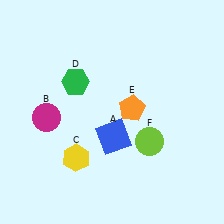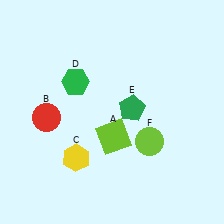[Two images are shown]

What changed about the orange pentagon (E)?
In Image 1, E is orange. In Image 2, it changed to green.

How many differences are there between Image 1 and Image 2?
There are 3 differences between the two images.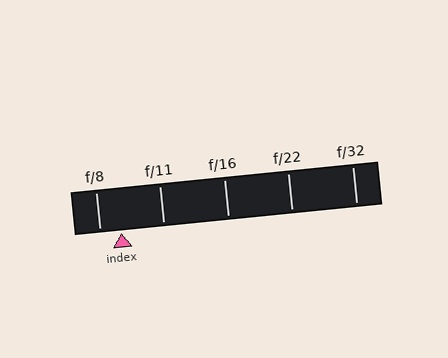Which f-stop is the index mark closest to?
The index mark is closest to f/8.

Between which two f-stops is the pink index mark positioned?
The index mark is between f/8 and f/11.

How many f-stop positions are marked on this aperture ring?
There are 5 f-stop positions marked.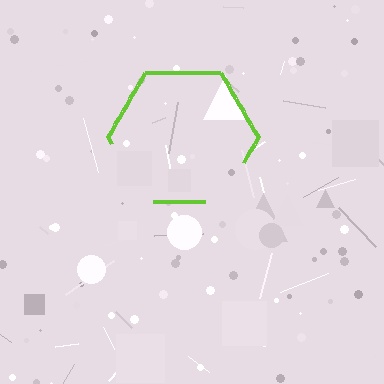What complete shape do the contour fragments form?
The contour fragments form a hexagon.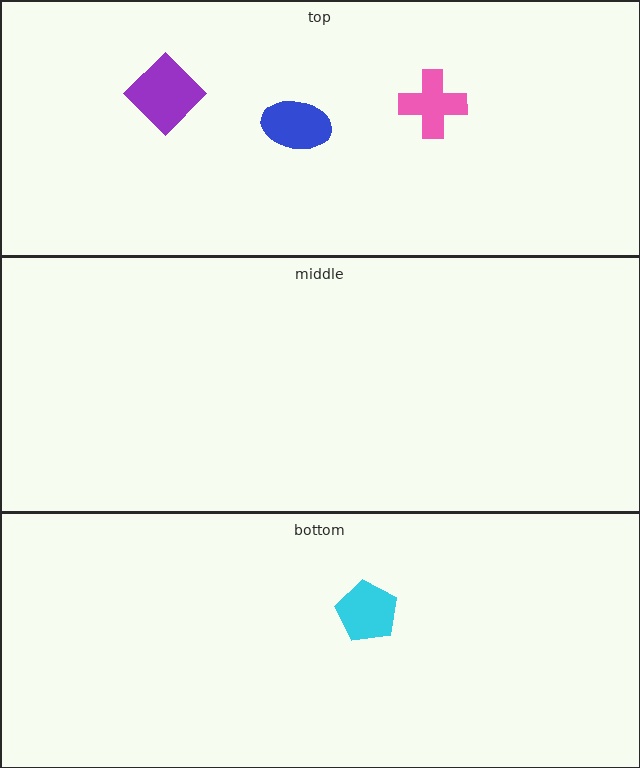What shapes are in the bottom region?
The cyan pentagon.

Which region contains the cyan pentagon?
The bottom region.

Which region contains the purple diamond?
The top region.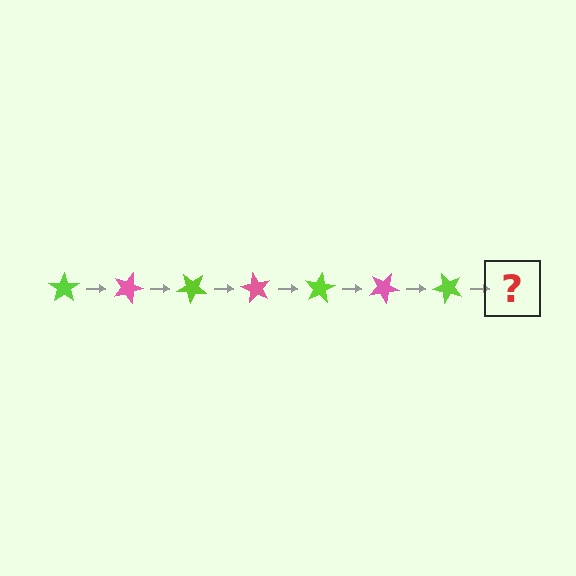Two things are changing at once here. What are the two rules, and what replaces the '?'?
The two rules are that it rotates 20 degrees each step and the color cycles through lime and pink. The '?' should be a pink star, rotated 140 degrees from the start.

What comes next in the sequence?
The next element should be a pink star, rotated 140 degrees from the start.